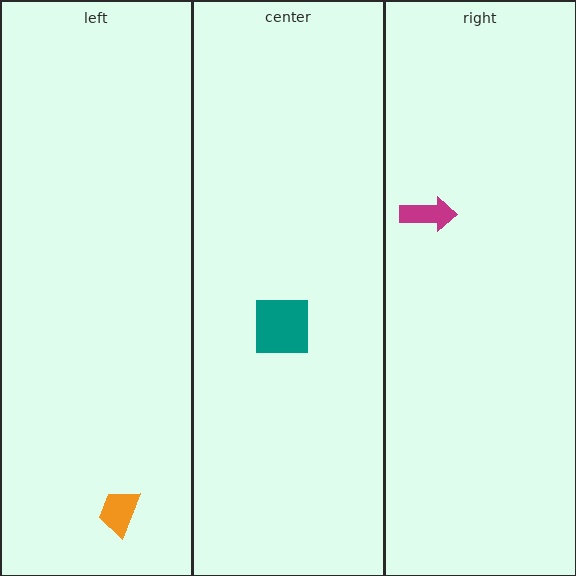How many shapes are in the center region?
1.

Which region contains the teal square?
The center region.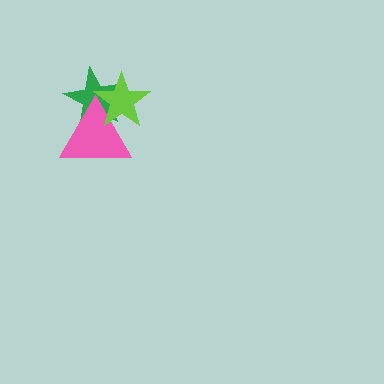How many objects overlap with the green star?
2 objects overlap with the green star.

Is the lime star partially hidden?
No, no other shape covers it.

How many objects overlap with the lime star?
2 objects overlap with the lime star.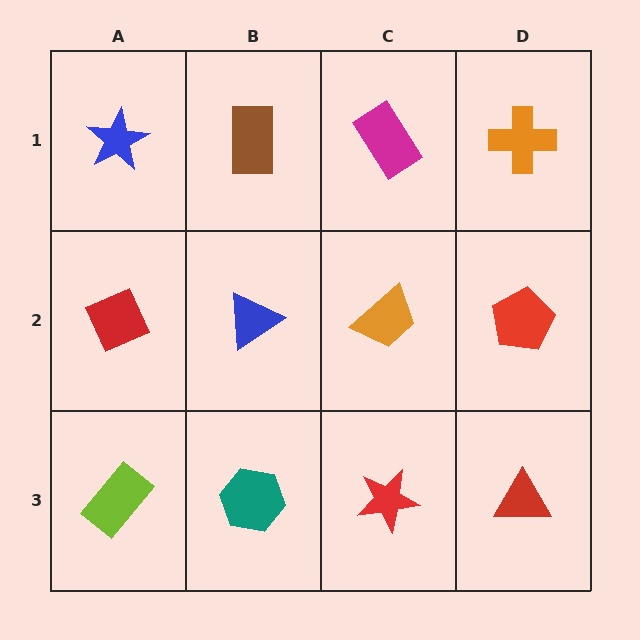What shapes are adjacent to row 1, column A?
A red diamond (row 2, column A), a brown rectangle (row 1, column B).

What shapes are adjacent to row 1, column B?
A blue triangle (row 2, column B), a blue star (row 1, column A), a magenta rectangle (row 1, column C).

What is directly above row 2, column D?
An orange cross.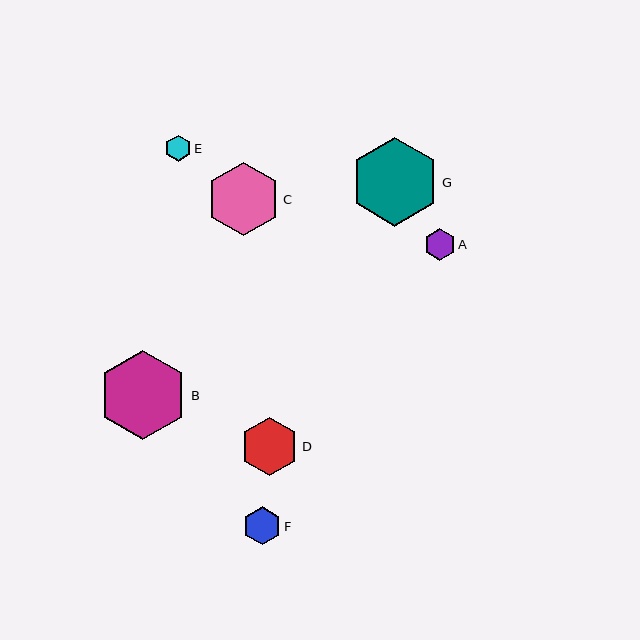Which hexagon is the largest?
Hexagon B is the largest with a size of approximately 89 pixels.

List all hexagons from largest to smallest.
From largest to smallest: B, G, C, D, F, A, E.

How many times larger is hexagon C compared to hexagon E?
Hexagon C is approximately 2.8 times the size of hexagon E.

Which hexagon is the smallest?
Hexagon E is the smallest with a size of approximately 26 pixels.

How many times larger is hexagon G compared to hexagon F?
Hexagon G is approximately 2.3 times the size of hexagon F.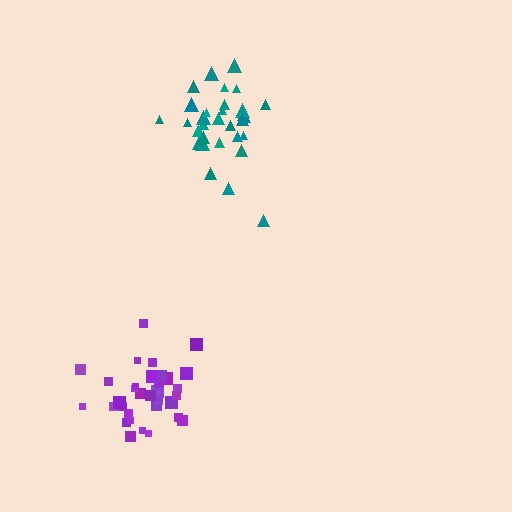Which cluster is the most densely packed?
Purple.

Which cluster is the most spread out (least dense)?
Teal.